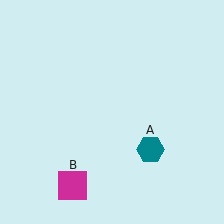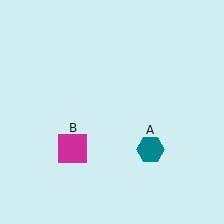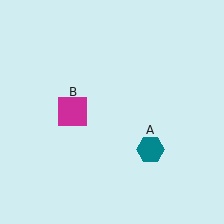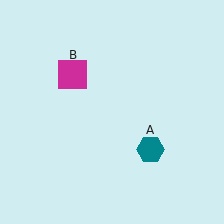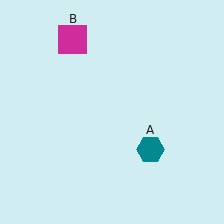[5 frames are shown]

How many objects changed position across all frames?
1 object changed position: magenta square (object B).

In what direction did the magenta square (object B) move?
The magenta square (object B) moved up.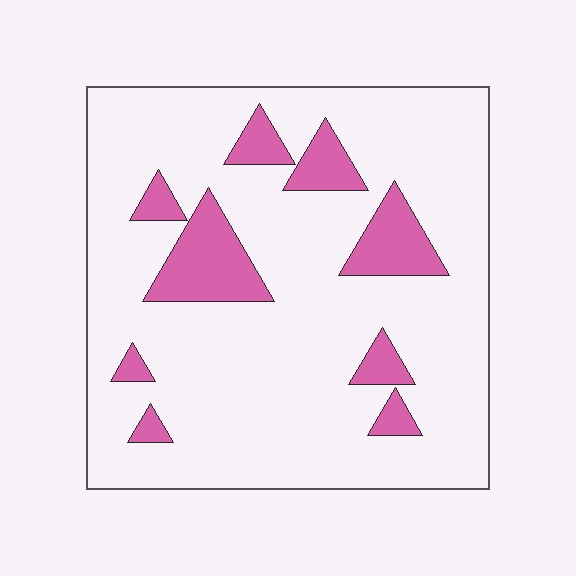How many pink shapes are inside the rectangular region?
9.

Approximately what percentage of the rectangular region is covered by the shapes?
Approximately 15%.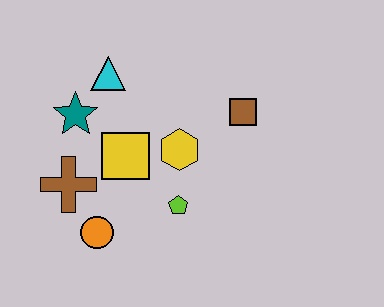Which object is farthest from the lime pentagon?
The cyan triangle is farthest from the lime pentagon.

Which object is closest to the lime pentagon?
The yellow hexagon is closest to the lime pentagon.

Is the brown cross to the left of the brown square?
Yes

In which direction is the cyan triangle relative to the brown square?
The cyan triangle is to the left of the brown square.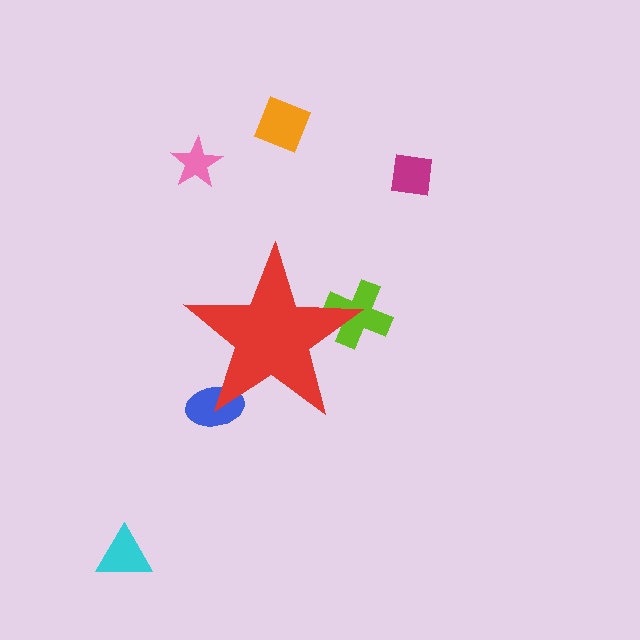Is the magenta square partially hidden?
No, the magenta square is fully visible.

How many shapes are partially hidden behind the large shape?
2 shapes are partially hidden.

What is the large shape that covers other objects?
A red star.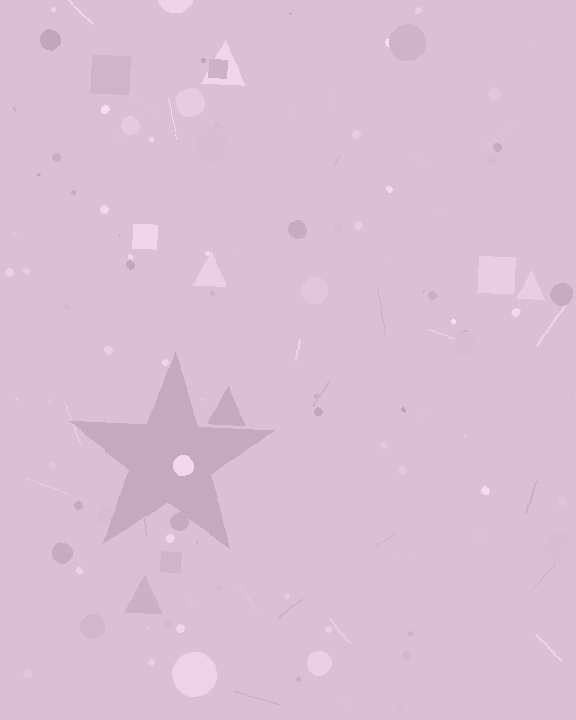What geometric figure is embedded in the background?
A star is embedded in the background.